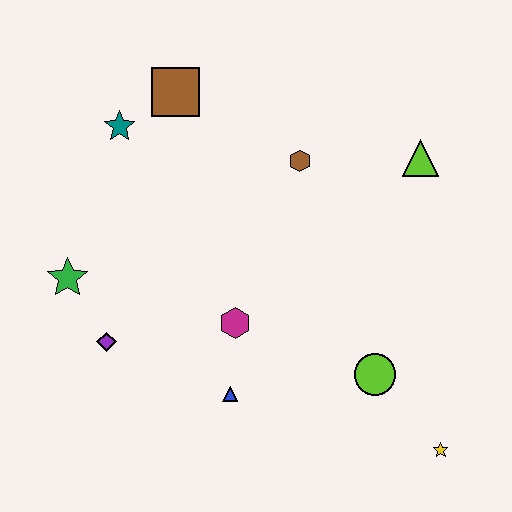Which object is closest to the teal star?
The brown square is closest to the teal star.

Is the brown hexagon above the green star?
Yes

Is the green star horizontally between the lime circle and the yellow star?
No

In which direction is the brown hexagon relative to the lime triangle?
The brown hexagon is to the left of the lime triangle.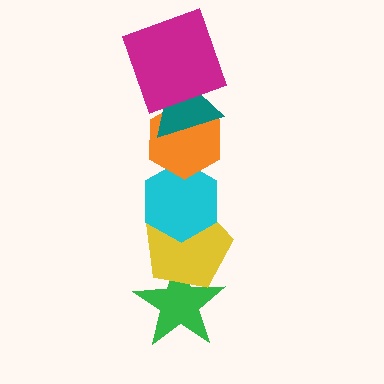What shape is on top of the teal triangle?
The magenta square is on top of the teal triangle.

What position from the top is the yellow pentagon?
The yellow pentagon is 5th from the top.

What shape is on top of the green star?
The yellow pentagon is on top of the green star.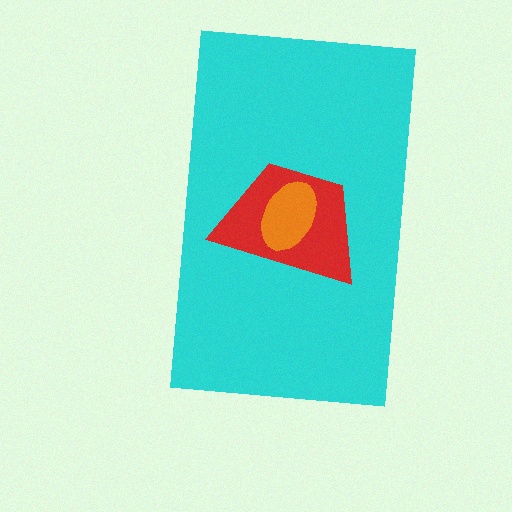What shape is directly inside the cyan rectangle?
The red trapezoid.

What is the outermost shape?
The cyan rectangle.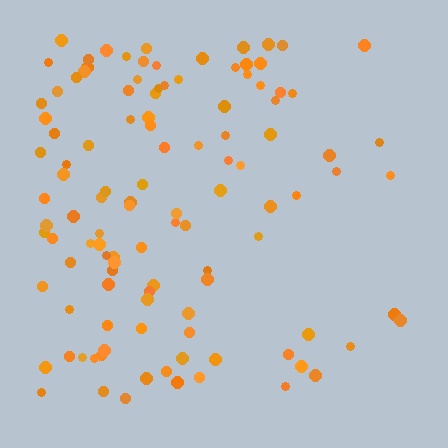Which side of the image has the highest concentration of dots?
The left.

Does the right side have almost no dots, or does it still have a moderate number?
Still a moderate number, just noticeably fewer than the left.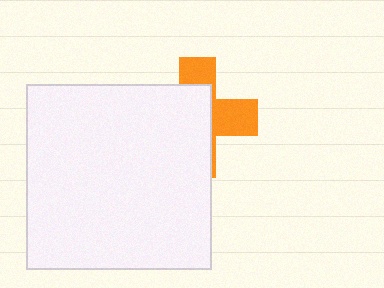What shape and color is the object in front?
The object in front is a white square.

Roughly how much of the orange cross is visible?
A small part of it is visible (roughly 38%).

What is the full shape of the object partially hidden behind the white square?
The partially hidden object is an orange cross.